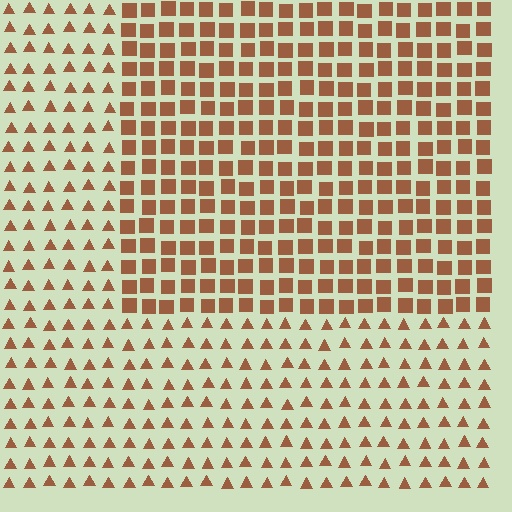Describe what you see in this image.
The image is filled with small brown elements arranged in a uniform grid. A rectangle-shaped region contains squares, while the surrounding area contains triangles. The boundary is defined purely by the change in element shape.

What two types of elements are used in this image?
The image uses squares inside the rectangle region and triangles outside it.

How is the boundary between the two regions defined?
The boundary is defined by a change in element shape: squares inside vs. triangles outside. All elements share the same color and spacing.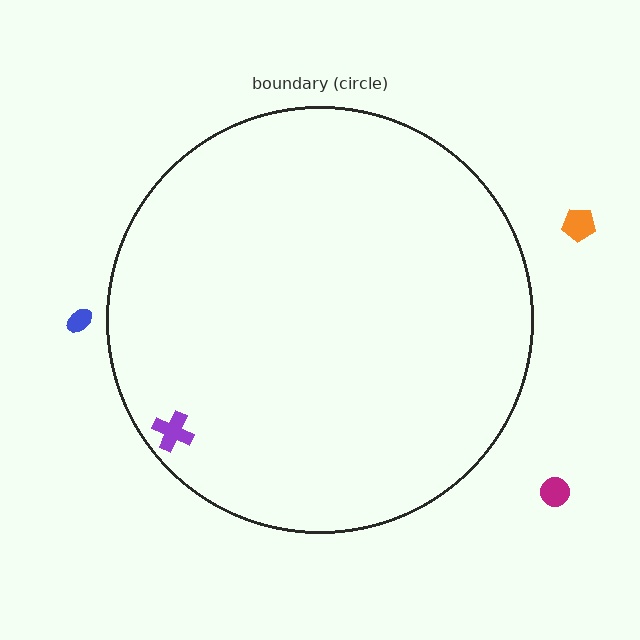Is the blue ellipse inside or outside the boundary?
Outside.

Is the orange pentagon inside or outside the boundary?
Outside.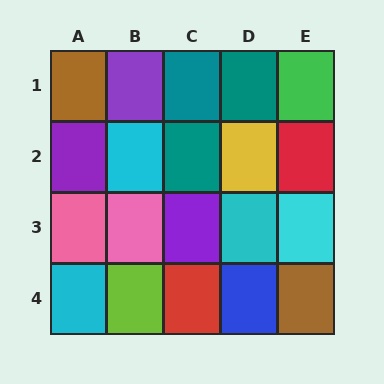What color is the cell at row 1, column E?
Green.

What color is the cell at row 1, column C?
Teal.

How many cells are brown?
2 cells are brown.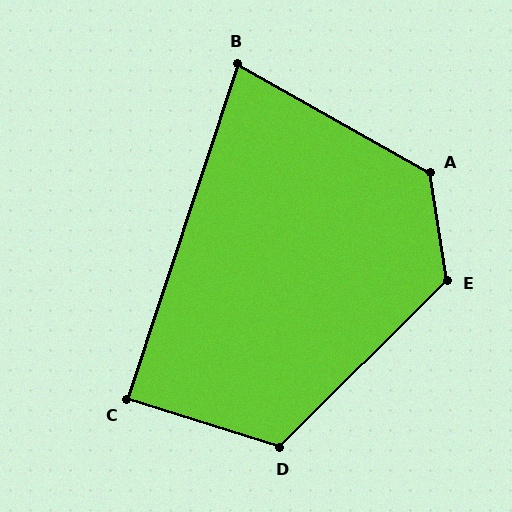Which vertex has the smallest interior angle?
B, at approximately 79 degrees.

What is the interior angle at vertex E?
Approximately 126 degrees (obtuse).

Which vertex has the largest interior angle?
A, at approximately 129 degrees.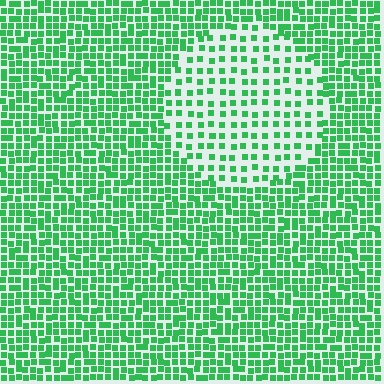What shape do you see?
I see a circle.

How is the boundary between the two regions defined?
The boundary is defined by a change in element density (approximately 2.1x ratio). All elements are the same color, size, and shape.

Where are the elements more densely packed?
The elements are more densely packed outside the circle boundary.